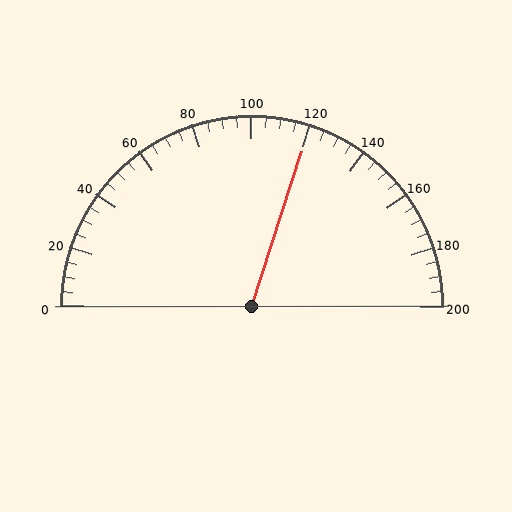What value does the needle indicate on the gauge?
The needle indicates approximately 120.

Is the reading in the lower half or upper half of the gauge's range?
The reading is in the upper half of the range (0 to 200).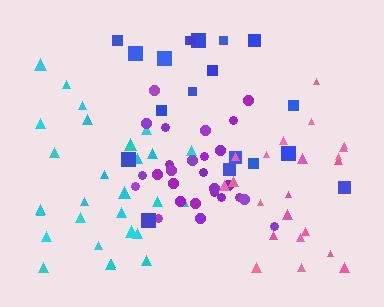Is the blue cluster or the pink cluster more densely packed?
Pink.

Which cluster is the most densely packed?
Purple.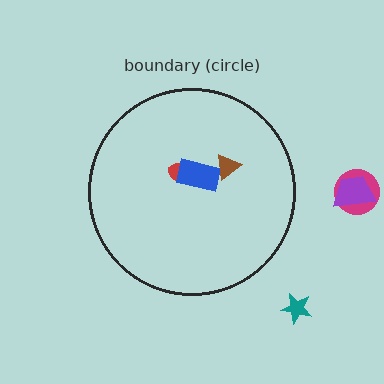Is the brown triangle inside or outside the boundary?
Inside.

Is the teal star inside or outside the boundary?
Outside.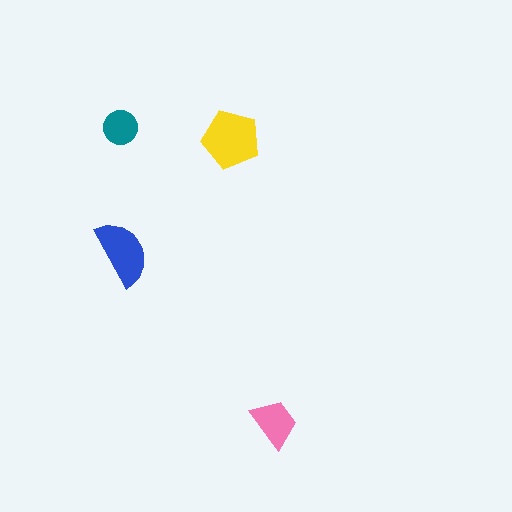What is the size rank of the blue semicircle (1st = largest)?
2nd.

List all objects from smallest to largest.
The teal circle, the pink trapezoid, the blue semicircle, the yellow pentagon.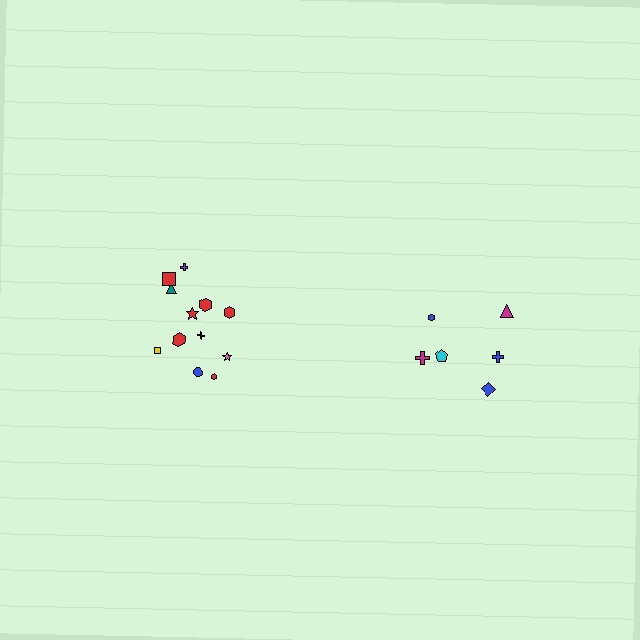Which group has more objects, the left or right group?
The left group.